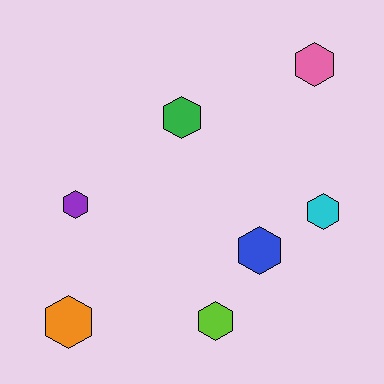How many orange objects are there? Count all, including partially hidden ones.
There is 1 orange object.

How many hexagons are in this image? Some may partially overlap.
There are 7 hexagons.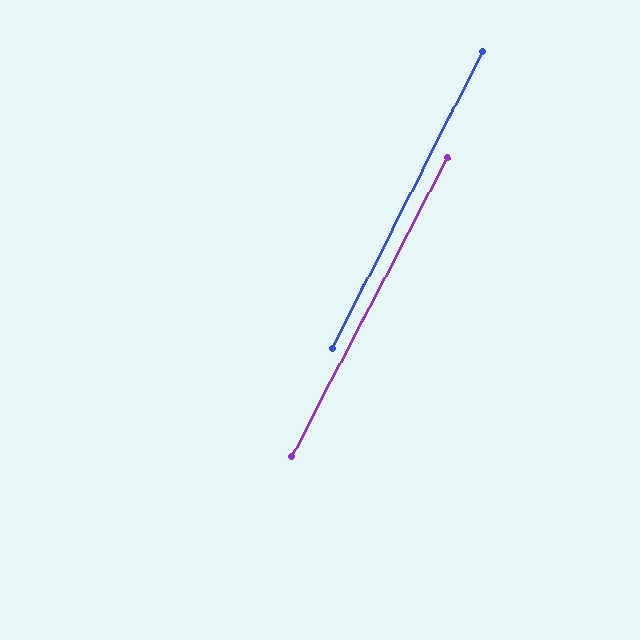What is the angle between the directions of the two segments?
Approximately 1 degree.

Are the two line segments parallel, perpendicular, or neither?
Parallel — their directions differ by only 0.6°.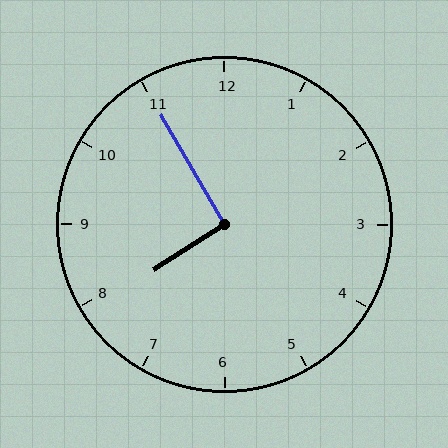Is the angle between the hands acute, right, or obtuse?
It is right.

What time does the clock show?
7:55.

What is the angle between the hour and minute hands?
Approximately 92 degrees.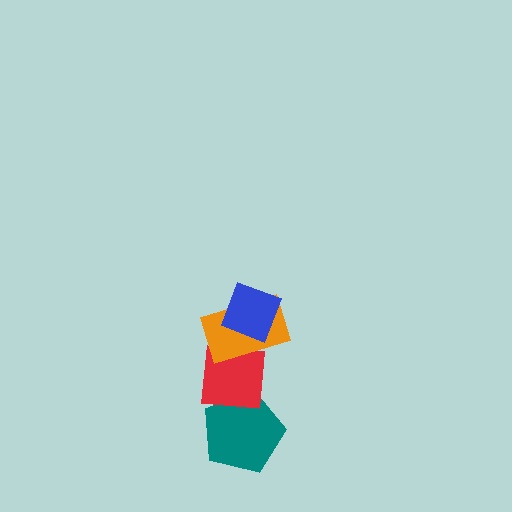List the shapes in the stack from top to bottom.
From top to bottom: the blue diamond, the orange rectangle, the red square, the teal pentagon.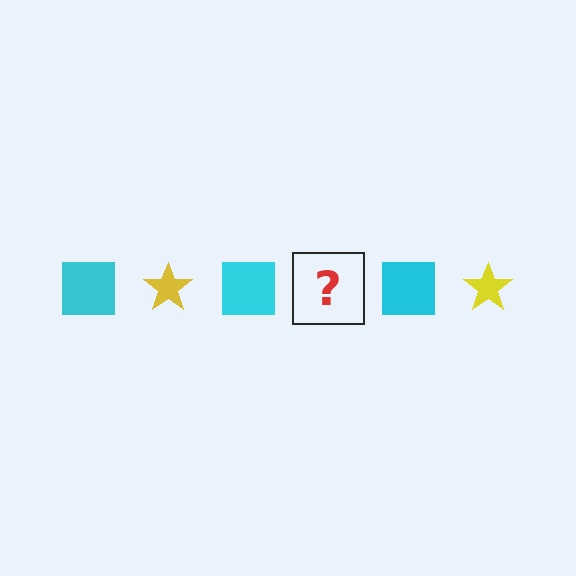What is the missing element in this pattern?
The missing element is a yellow star.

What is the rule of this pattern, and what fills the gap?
The rule is that the pattern alternates between cyan square and yellow star. The gap should be filled with a yellow star.